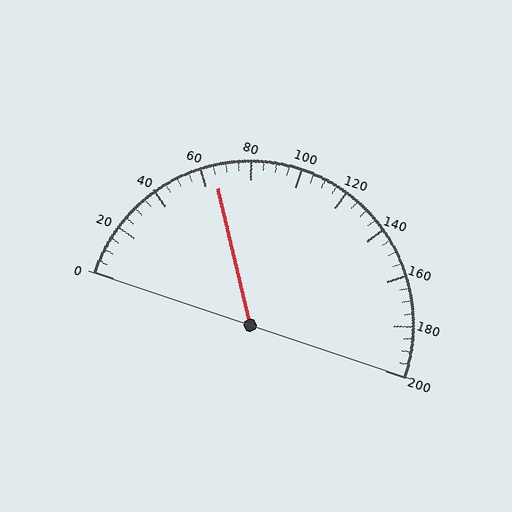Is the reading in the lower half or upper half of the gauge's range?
The reading is in the lower half of the range (0 to 200).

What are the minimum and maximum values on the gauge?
The gauge ranges from 0 to 200.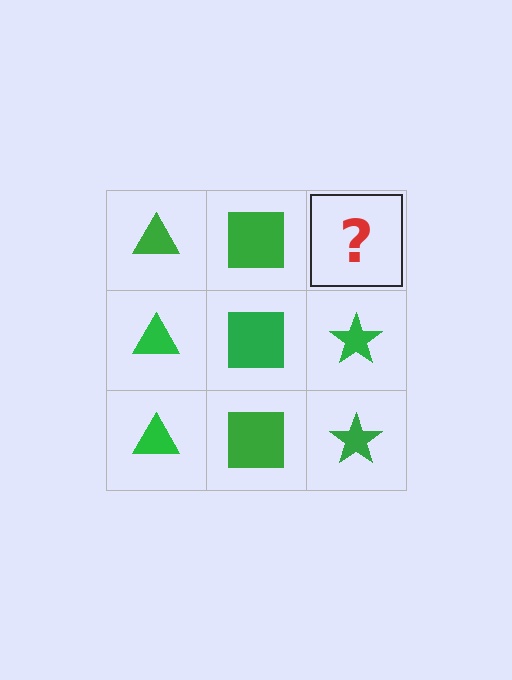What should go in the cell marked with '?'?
The missing cell should contain a green star.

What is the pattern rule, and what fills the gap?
The rule is that each column has a consistent shape. The gap should be filled with a green star.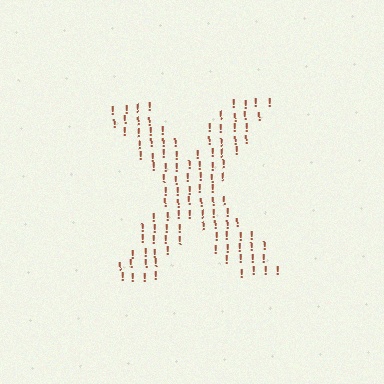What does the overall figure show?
The overall figure shows the letter X.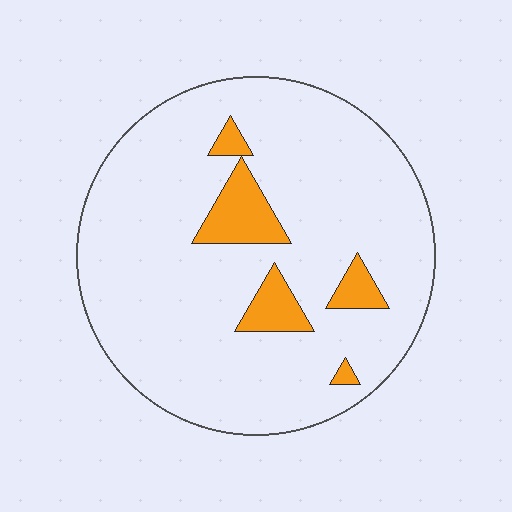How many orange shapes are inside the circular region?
5.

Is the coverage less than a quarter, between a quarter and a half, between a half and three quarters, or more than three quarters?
Less than a quarter.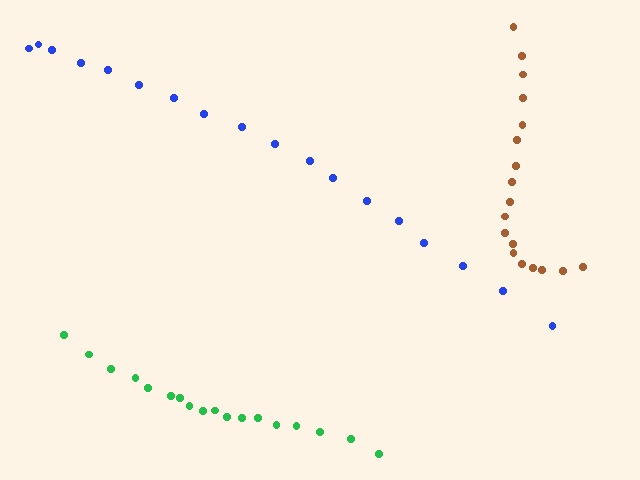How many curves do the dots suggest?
There are 3 distinct paths.